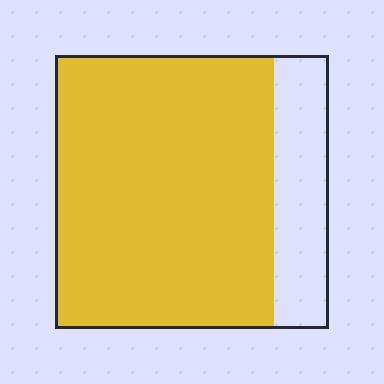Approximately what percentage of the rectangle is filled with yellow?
Approximately 80%.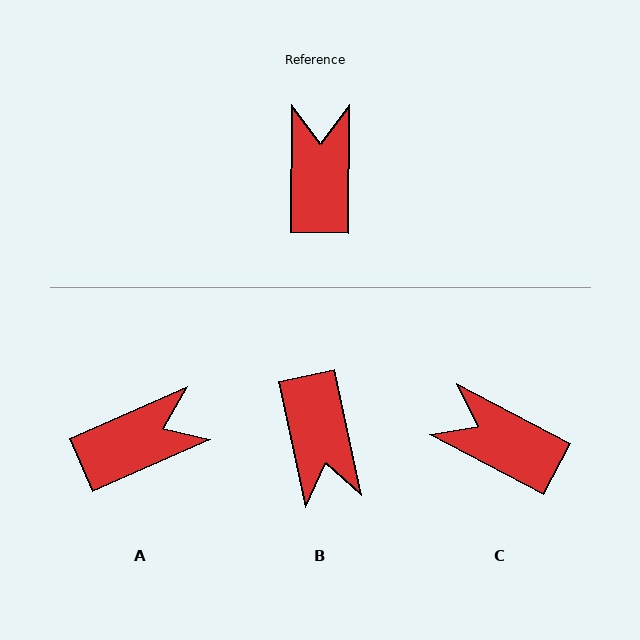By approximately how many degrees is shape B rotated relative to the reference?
Approximately 167 degrees clockwise.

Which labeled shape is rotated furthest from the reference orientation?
B, about 167 degrees away.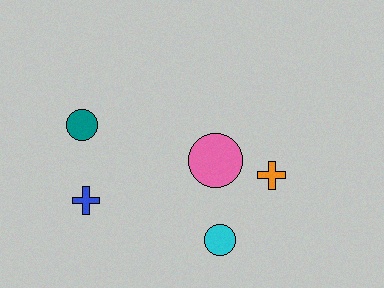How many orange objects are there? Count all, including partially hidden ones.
There is 1 orange object.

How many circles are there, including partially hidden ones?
There are 3 circles.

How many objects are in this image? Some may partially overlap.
There are 5 objects.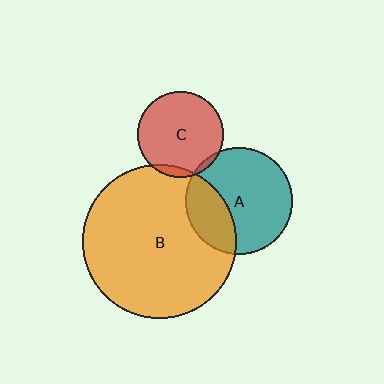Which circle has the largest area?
Circle B (orange).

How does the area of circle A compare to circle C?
Approximately 1.6 times.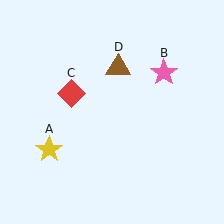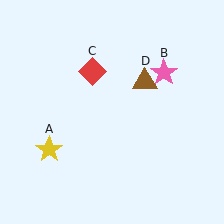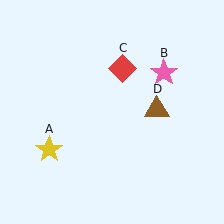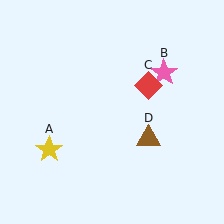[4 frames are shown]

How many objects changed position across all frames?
2 objects changed position: red diamond (object C), brown triangle (object D).